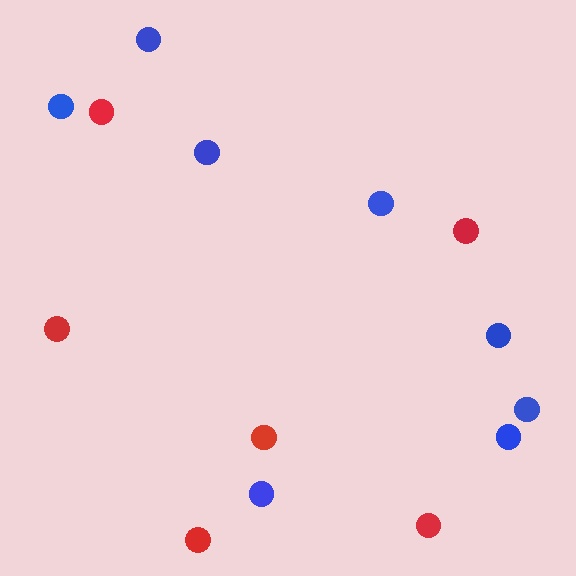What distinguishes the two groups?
There are 2 groups: one group of red circles (6) and one group of blue circles (8).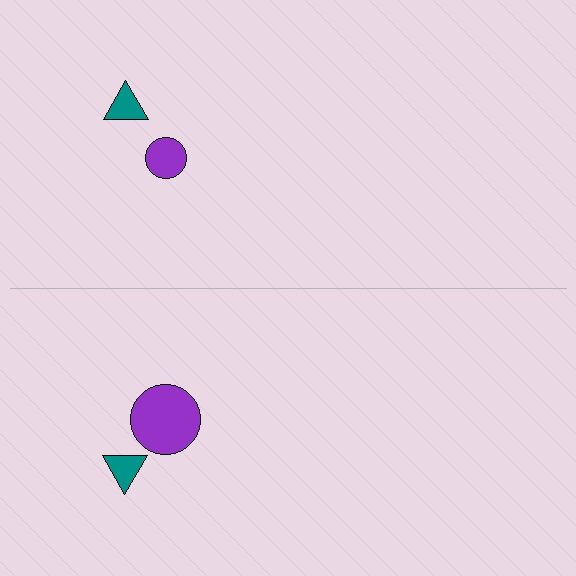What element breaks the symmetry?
The purple circle on the bottom side has a different size than its mirror counterpart.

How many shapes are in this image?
There are 4 shapes in this image.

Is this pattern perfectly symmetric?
No, the pattern is not perfectly symmetric. The purple circle on the bottom side has a different size than its mirror counterpart.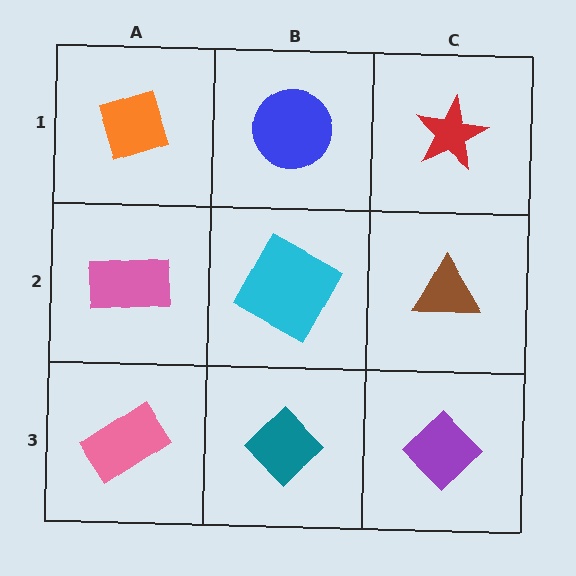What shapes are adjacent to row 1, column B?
A cyan square (row 2, column B), an orange diamond (row 1, column A), a red star (row 1, column C).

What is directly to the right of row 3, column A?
A teal diamond.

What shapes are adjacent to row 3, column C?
A brown triangle (row 2, column C), a teal diamond (row 3, column B).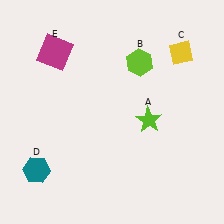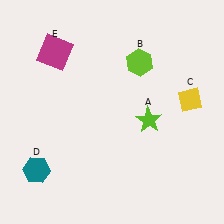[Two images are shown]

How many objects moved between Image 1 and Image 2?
1 object moved between the two images.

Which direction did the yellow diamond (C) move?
The yellow diamond (C) moved down.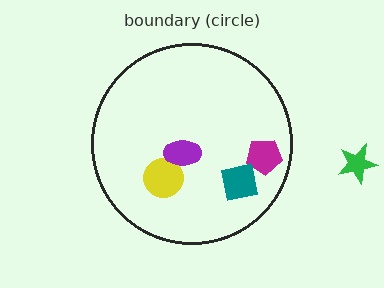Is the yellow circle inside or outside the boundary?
Inside.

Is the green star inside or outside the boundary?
Outside.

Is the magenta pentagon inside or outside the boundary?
Inside.